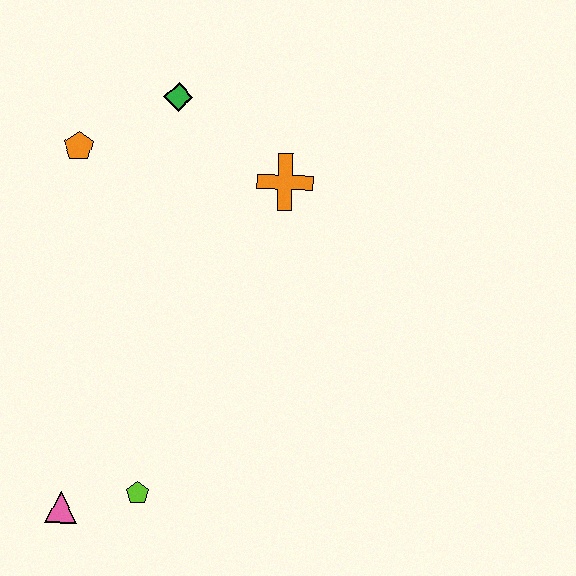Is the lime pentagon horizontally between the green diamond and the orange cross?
No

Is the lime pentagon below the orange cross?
Yes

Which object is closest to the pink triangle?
The lime pentagon is closest to the pink triangle.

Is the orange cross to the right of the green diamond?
Yes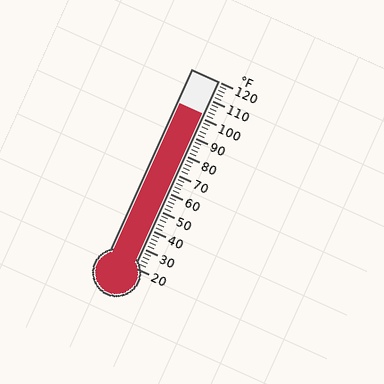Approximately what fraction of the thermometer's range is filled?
The thermometer is filled to approximately 80% of its range.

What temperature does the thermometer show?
The thermometer shows approximately 102°F.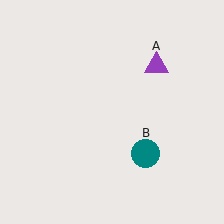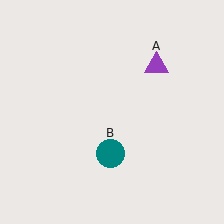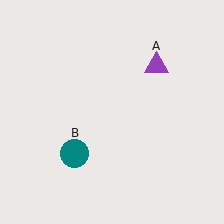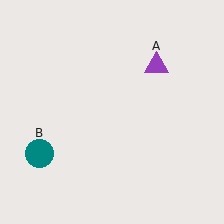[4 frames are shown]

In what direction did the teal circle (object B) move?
The teal circle (object B) moved left.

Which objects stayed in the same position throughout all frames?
Purple triangle (object A) remained stationary.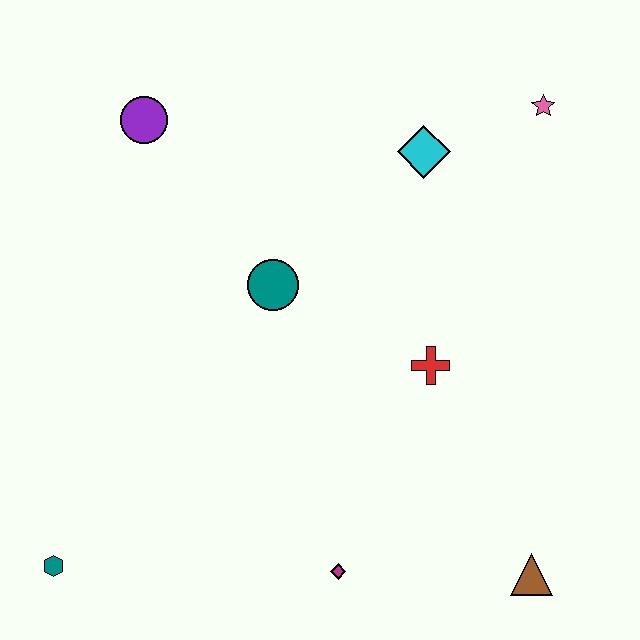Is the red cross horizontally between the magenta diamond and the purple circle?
No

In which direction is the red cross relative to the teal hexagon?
The red cross is to the right of the teal hexagon.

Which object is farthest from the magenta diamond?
The pink star is farthest from the magenta diamond.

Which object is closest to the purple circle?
The teal circle is closest to the purple circle.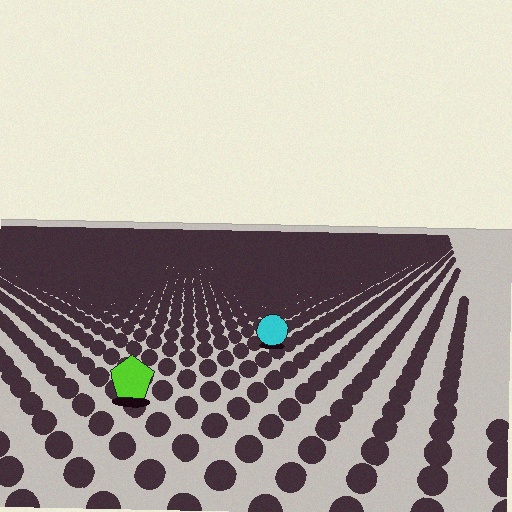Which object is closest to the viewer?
The lime pentagon is closest. The texture marks near it are larger and more spread out.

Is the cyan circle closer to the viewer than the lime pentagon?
No. The lime pentagon is closer — you can tell from the texture gradient: the ground texture is coarser near it.